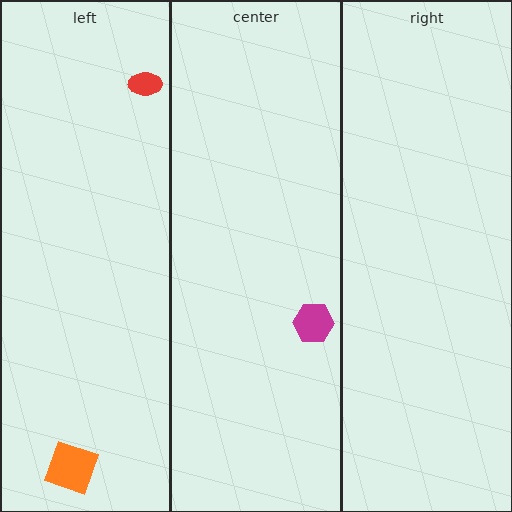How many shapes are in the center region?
1.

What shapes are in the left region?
The red ellipse, the orange square.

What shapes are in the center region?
The magenta hexagon.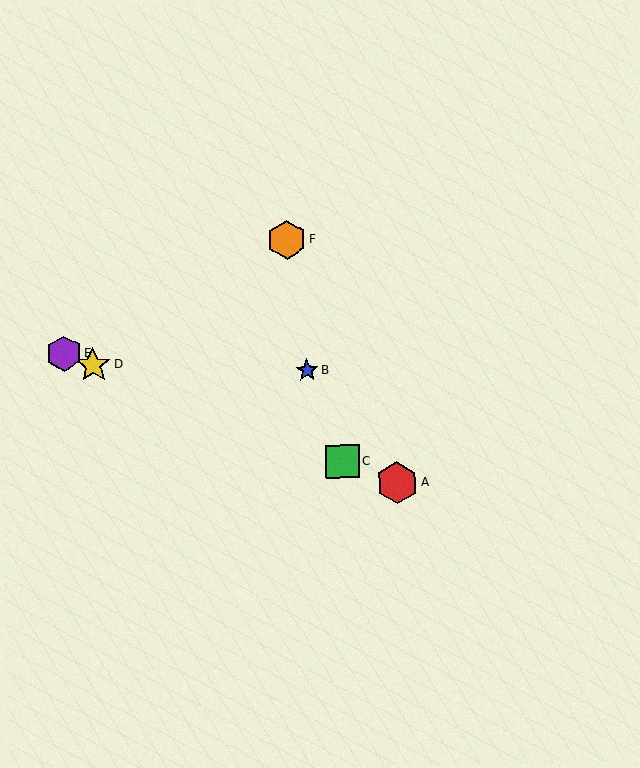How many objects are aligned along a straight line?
4 objects (A, C, D, E) are aligned along a straight line.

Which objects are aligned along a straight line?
Objects A, C, D, E are aligned along a straight line.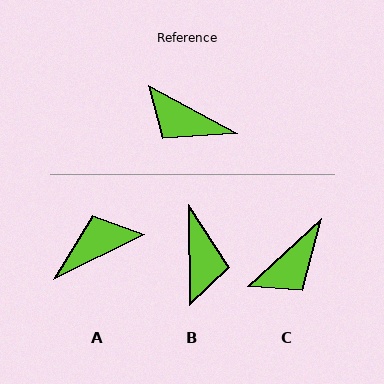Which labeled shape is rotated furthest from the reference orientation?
A, about 126 degrees away.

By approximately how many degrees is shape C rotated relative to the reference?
Approximately 71 degrees counter-clockwise.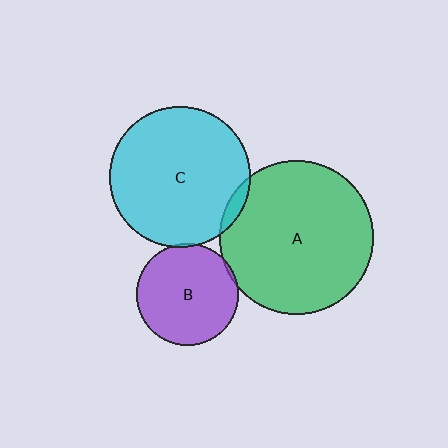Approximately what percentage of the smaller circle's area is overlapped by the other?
Approximately 5%.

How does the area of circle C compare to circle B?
Approximately 1.9 times.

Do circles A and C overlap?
Yes.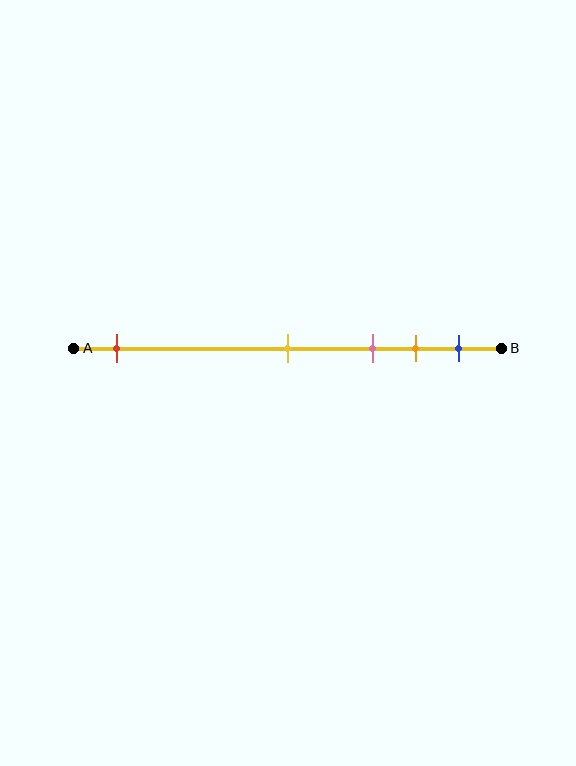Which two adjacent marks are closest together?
The orange and blue marks are the closest adjacent pair.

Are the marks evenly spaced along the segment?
No, the marks are not evenly spaced.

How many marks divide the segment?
There are 5 marks dividing the segment.